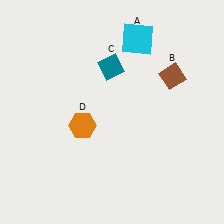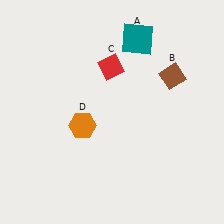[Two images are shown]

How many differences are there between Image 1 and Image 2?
There are 2 differences between the two images.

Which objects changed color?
A changed from cyan to teal. C changed from teal to red.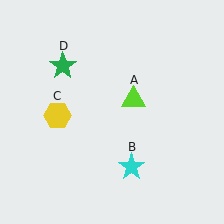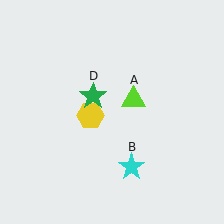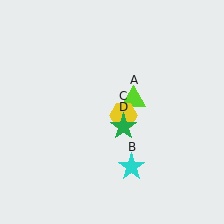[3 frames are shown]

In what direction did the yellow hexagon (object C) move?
The yellow hexagon (object C) moved right.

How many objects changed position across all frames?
2 objects changed position: yellow hexagon (object C), green star (object D).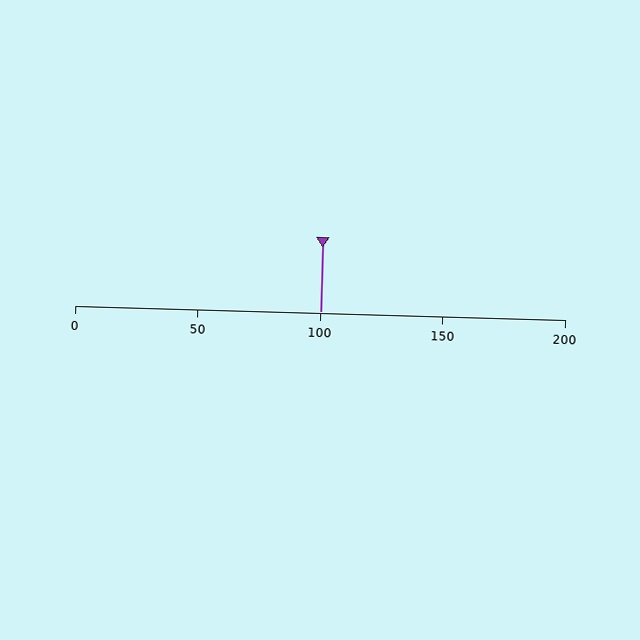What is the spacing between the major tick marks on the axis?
The major ticks are spaced 50 apart.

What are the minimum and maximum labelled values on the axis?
The axis runs from 0 to 200.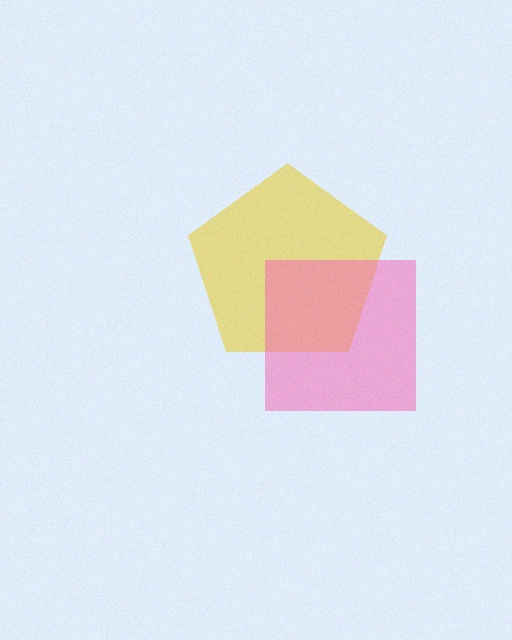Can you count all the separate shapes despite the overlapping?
Yes, there are 2 separate shapes.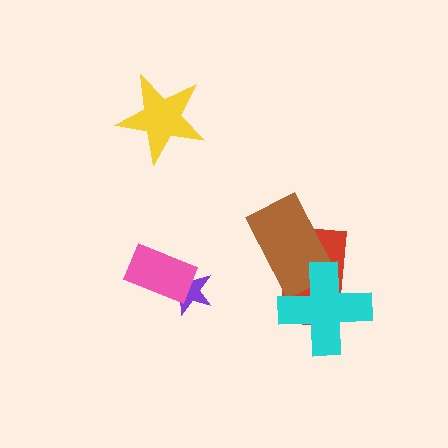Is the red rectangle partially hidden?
Yes, it is partially covered by another shape.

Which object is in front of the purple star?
The pink rectangle is in front of the purple star.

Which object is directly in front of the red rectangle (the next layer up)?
The brown rectangle is directly in front of the red rectangle.